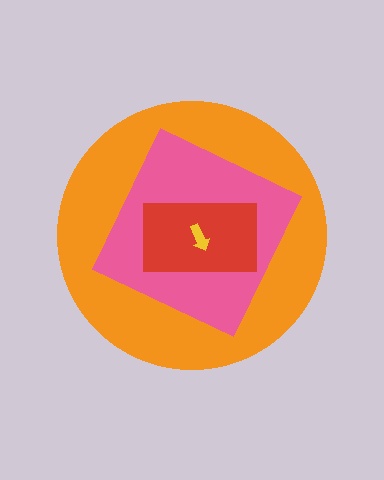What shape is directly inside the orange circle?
The pink diamond.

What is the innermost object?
The yellow arrow.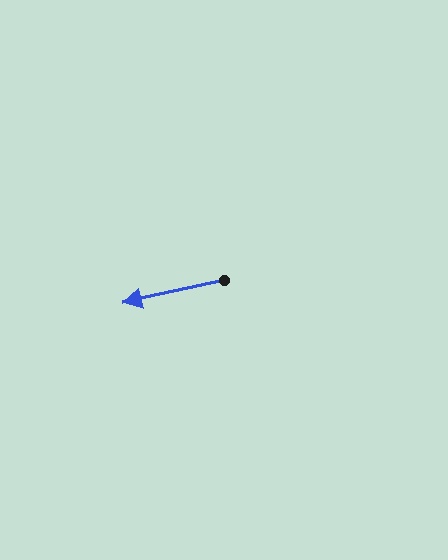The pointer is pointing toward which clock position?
Roughly 9 o'clock.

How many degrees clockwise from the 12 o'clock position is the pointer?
Approximately 257 degrees.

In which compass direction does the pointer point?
West.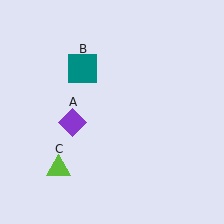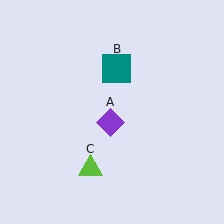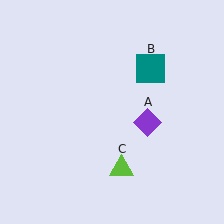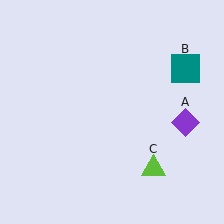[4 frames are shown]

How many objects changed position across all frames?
3 objects changed position: purple diamond (object A), teal square (object B), lime triangle (object C).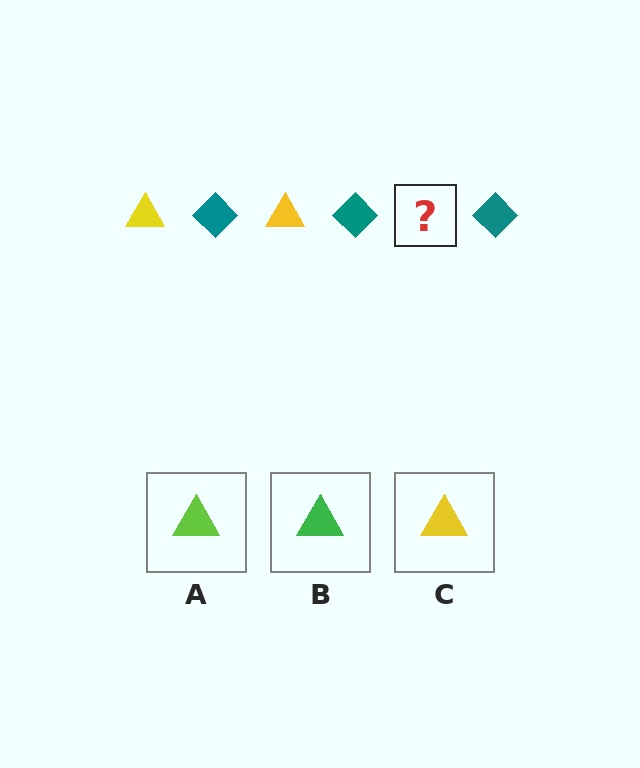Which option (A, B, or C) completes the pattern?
C.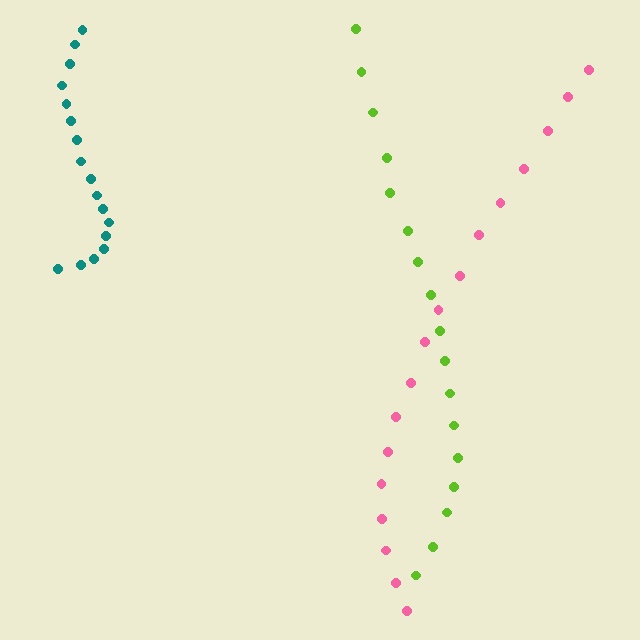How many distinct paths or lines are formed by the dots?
There are 3 distinct paths.